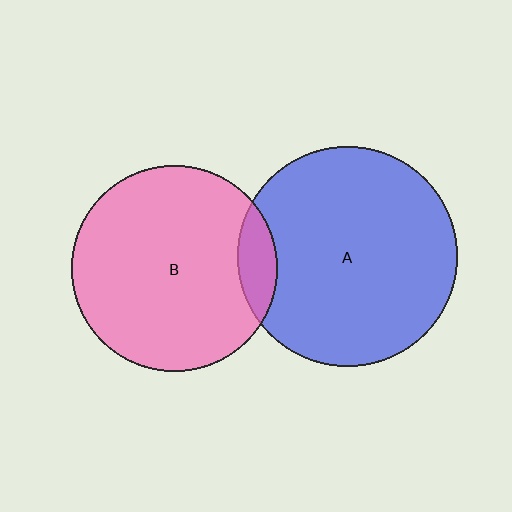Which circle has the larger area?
Circle A (blue).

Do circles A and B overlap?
Yes.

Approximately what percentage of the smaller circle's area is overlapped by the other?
Approximately 10%.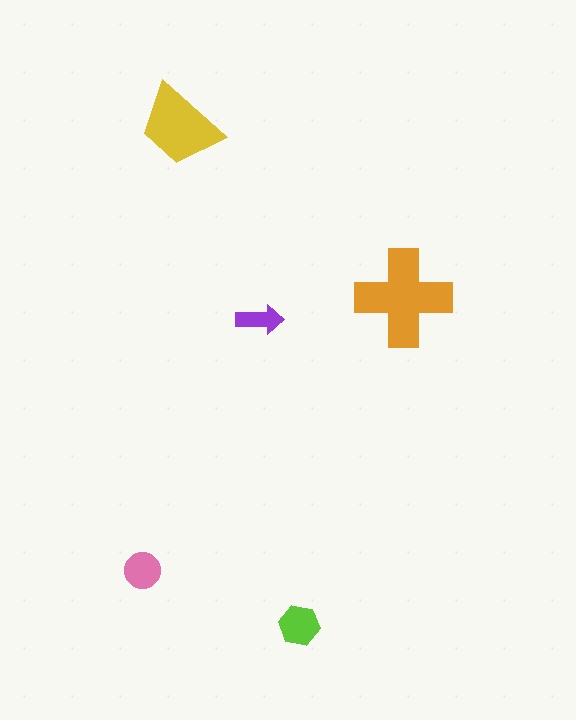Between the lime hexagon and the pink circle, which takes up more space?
The lime hexagon.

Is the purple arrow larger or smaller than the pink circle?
Smaller.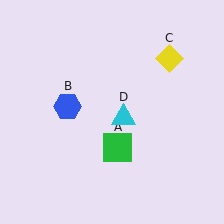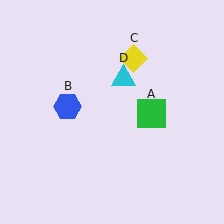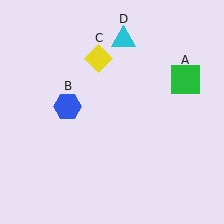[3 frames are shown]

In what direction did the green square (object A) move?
The green square (object A) moved up and to the right.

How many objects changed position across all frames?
3 objects changed position: green square (object A), yellow diamond (object C), cyan triangle (object D).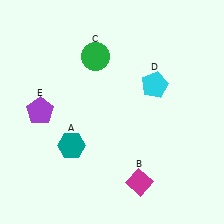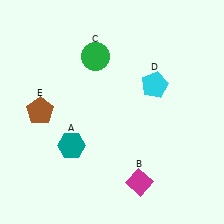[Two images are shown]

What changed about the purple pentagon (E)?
In Image 1, E is purple. In Image 2, it changed to brown.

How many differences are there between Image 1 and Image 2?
There is 1 difference between the two images.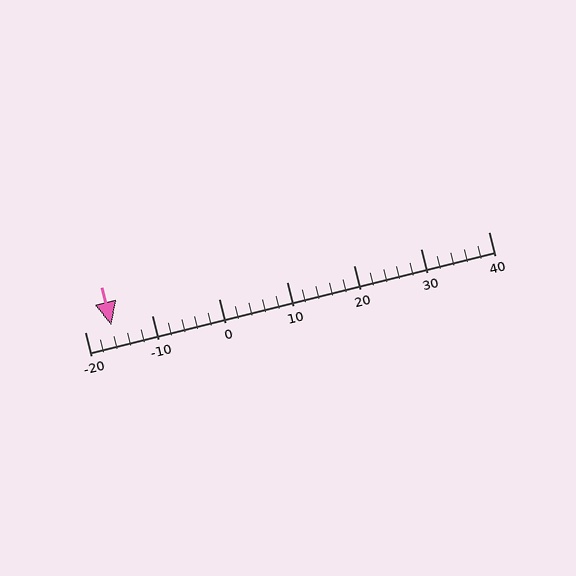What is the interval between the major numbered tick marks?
The major tick marks are spaced 10 units apart.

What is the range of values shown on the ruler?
The ruler shows values from -20 to 40.